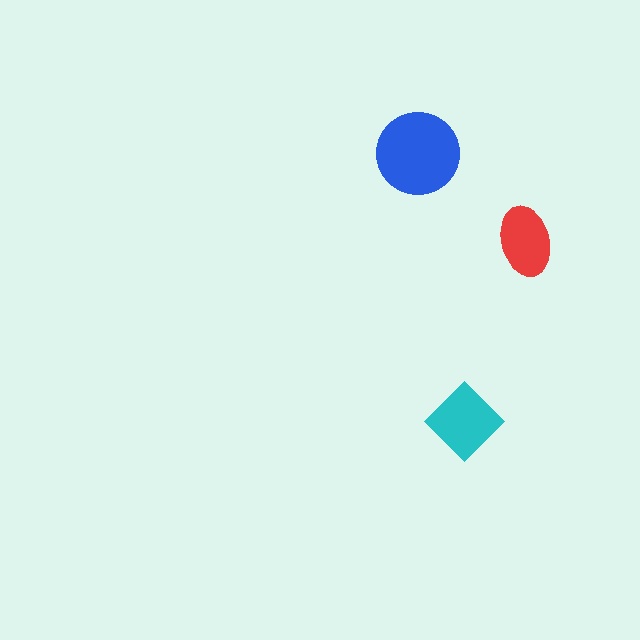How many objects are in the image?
There are 3 objects in the image.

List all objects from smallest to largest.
The red ellipse, the cyan diamond, the blue circle.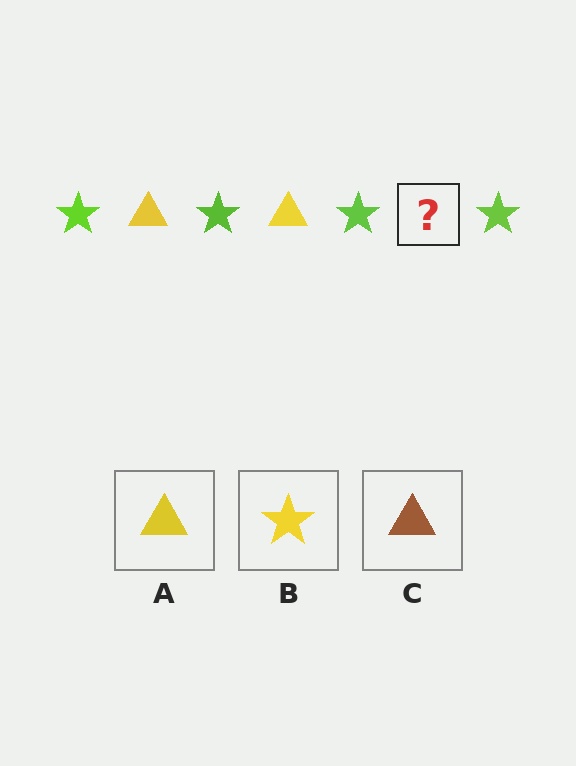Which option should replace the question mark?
Option A.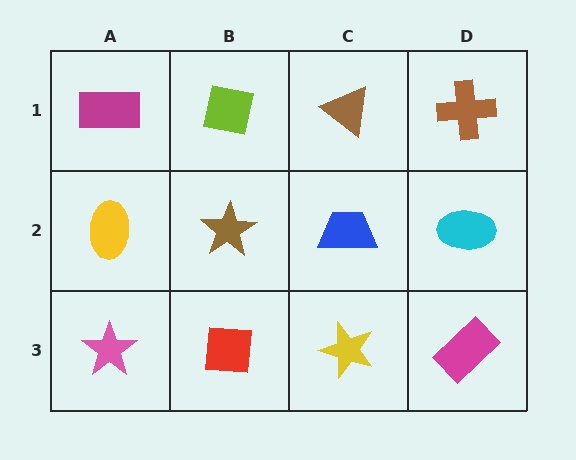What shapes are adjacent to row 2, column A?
A magenta rectangle (row 1, column A), a pink star (row 3, column A), a brown star (row 2, column B).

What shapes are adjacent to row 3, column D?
A cyan ellipse (row 2, column D), a yellow star (row 3, column C).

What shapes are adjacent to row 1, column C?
A blue trapezoid (row 2, column C), a lime square (row 1, column B), a brown cross (row 1, column D).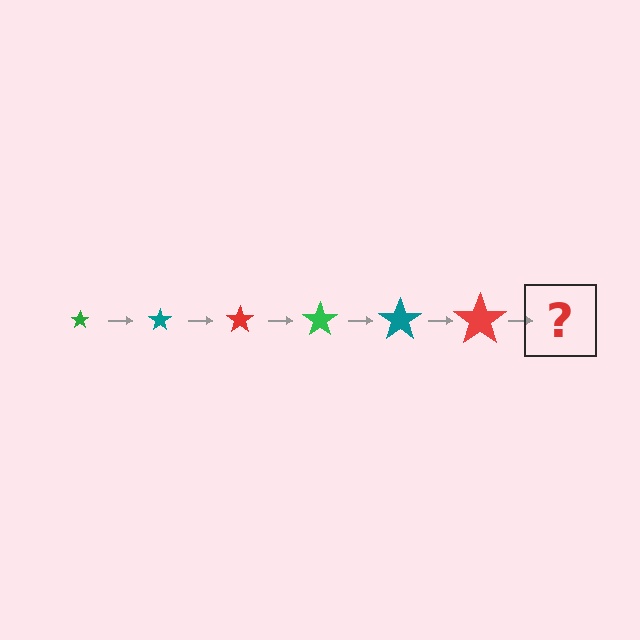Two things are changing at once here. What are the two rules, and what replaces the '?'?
The two rules are that the star grows larger each step and the color cycles through green, teal, and red. The '?' should be a green star, larger than the previous one.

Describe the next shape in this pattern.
It should be a green star, larger than the previous one.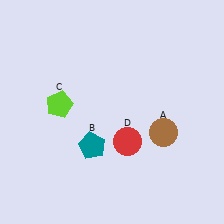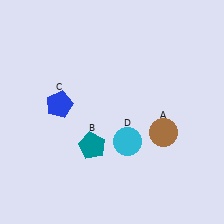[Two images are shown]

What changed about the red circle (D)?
In Image 1, D is red. In Image 2, it changed to cyan.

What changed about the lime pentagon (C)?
In Image 1, C is lime. In Image 2, it changed to blue.